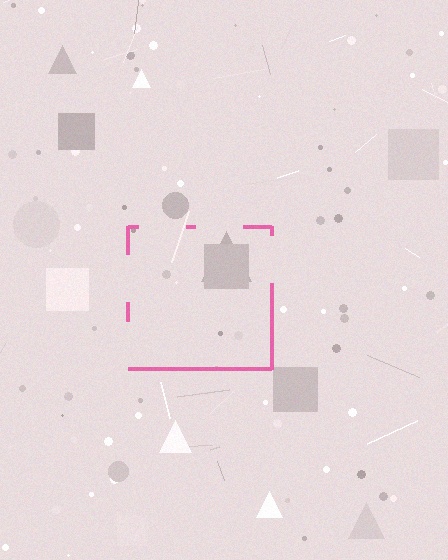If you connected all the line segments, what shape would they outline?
They would outline a square.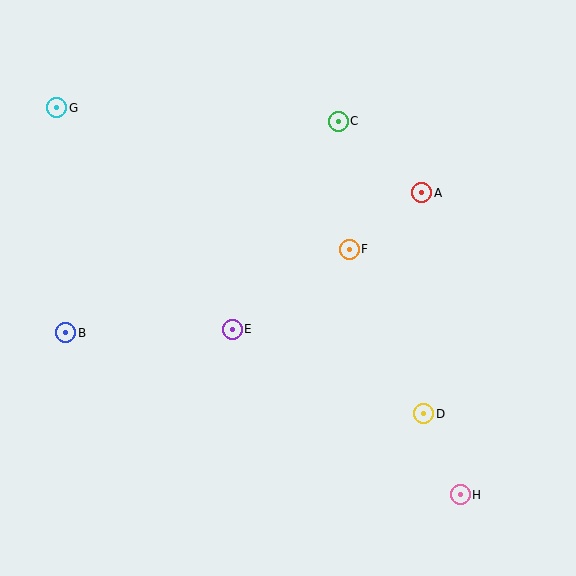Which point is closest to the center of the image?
Point E at (232, 329) is closest to the center.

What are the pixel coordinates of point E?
Point E is at (232, 329).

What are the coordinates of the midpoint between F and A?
The midpoint between F and A is at (385, 221).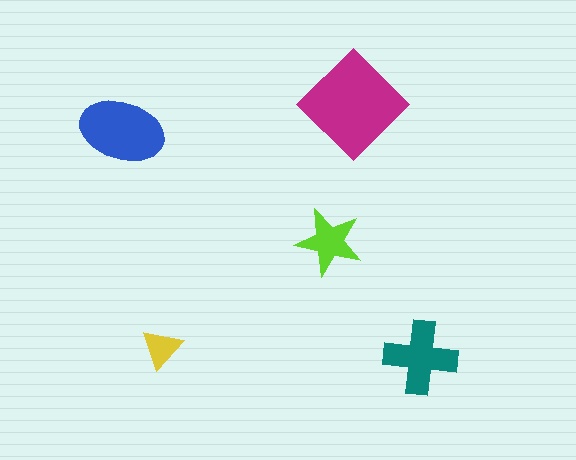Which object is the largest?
The magenta diamond.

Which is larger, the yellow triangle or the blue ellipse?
The blue ellipse.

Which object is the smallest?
The yellow triangle.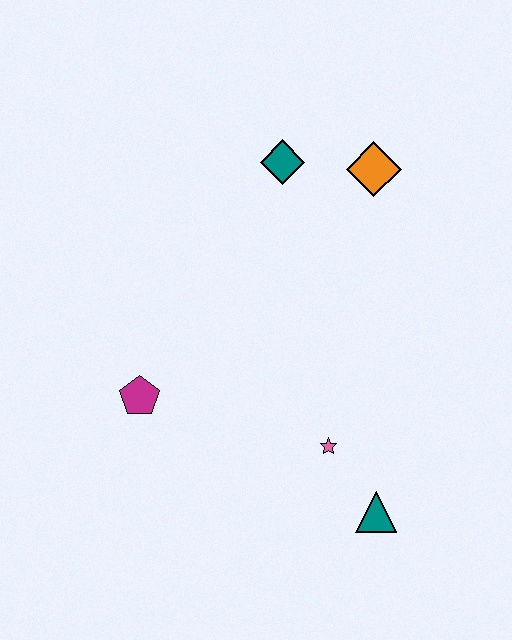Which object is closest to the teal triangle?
The pink star is closest to the teal triangle.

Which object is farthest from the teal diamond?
The teal triangle is farthest from the teal diamond.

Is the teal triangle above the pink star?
No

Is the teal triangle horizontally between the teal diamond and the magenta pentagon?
No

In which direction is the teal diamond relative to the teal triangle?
The teal diamond is above the teal triangle.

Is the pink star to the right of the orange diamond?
No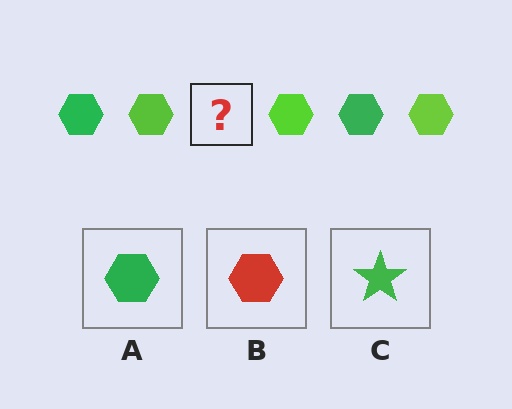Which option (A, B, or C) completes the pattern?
A.